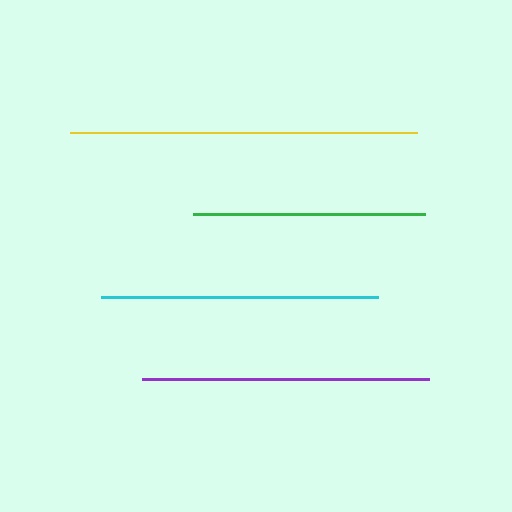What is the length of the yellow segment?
The yellow segment is approximately 347 pixels long.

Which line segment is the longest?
The yellow line is the longest at approximately 347 pixels.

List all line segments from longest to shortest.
From longest to shortest: yellow, purple, cyan, green.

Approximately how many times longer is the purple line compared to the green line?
The purple line is approximately 1.2 times the length of the green line.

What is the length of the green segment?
The green segment is approximately 232 pixels long.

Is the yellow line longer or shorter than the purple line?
The yellow line is longer than the purple line.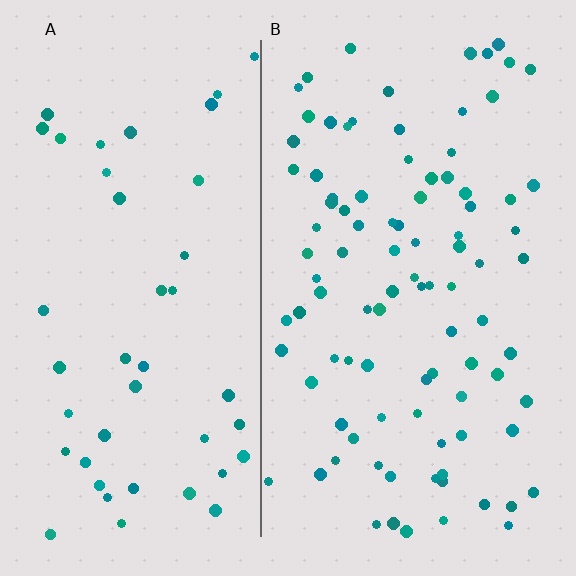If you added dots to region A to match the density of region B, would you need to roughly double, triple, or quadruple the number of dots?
Approximately double.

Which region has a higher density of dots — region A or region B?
B (the right).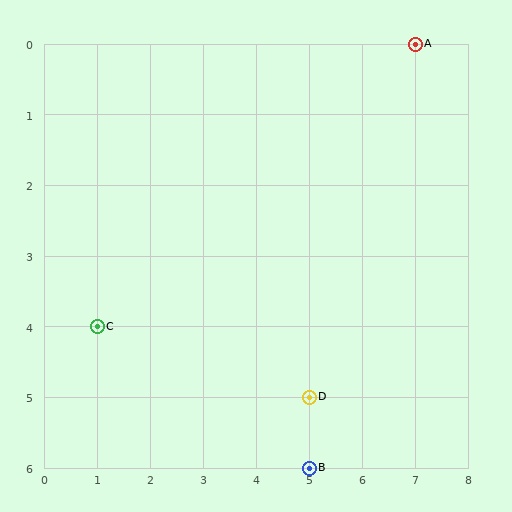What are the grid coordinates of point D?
Point D is at grid coordinates (5, 5).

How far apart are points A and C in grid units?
Points A and C are 6 columns and 4 rows apart (about 7.2 grid units diagonally).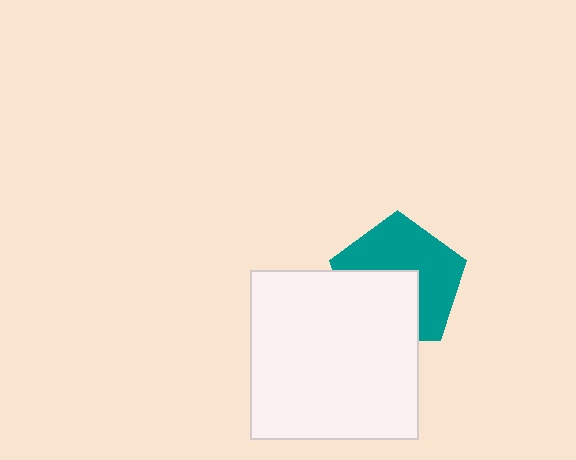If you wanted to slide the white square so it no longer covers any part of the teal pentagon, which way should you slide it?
Slide it down — that is the most direct way to separate the two shapes.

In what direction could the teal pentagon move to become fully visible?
The teal pentagon could move up. That would shift it out from behind the white square entirely.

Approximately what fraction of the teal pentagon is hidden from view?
Roughly 44% of the teal pentagon is hidden behind the white square.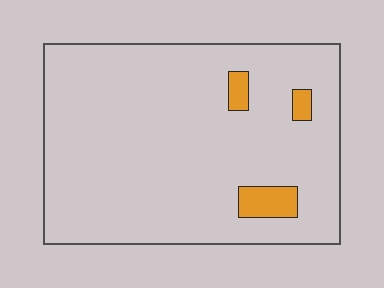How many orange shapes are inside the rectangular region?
3.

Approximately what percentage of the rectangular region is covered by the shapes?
Approximately 5%.